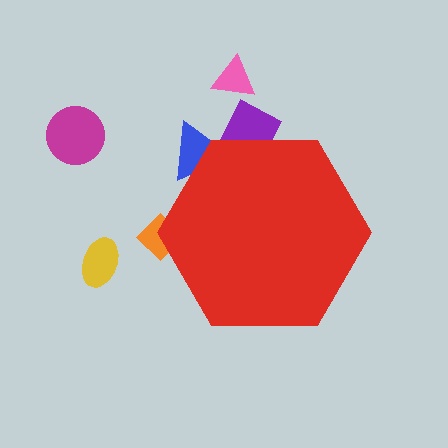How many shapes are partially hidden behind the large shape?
3 shapes are partially hidden.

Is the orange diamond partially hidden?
Yes, the orange diamond is partially hidden behind the red hexagon.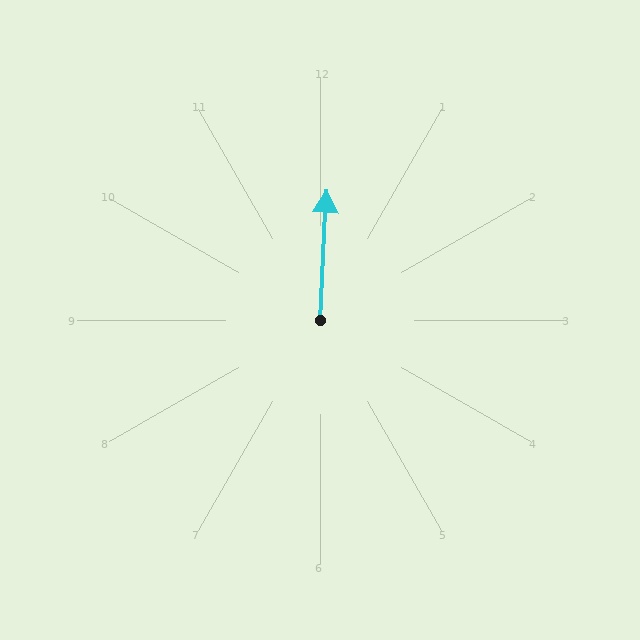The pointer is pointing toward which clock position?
Roughly 12 o'clock.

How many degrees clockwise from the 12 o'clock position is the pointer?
Approximately 3 degrees.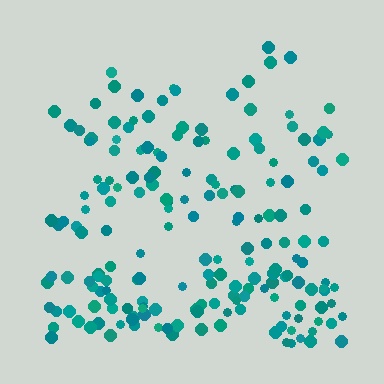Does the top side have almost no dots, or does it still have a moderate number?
Still a moderate number, just noticeably fewer than the bottom.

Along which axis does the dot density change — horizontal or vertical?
Vertical.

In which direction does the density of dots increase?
From top to bottom, with the bottom side densest.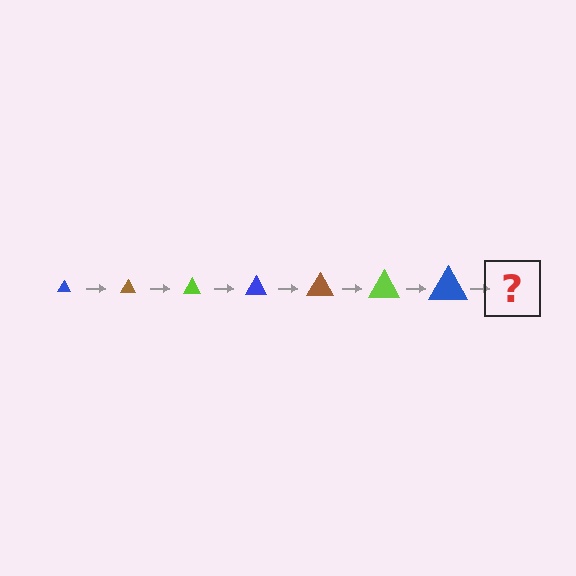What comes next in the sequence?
The next element should be a brown triangle, larger than the previous one.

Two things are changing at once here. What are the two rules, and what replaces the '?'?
The two rules are that the triangle grows larger each step and the color cycles through blue, brown, and lime. The '?' should be a brown triangle, larger than the previous one.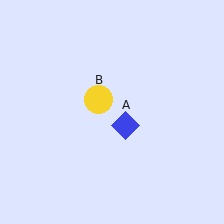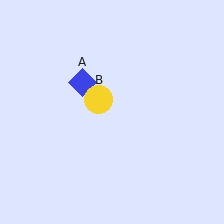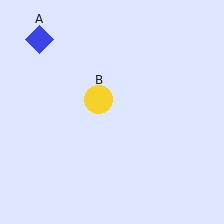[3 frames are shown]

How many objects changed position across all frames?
1 object changed position: blue diamond (object A).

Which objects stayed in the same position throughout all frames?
Yellow circle (object B) remained stationary.